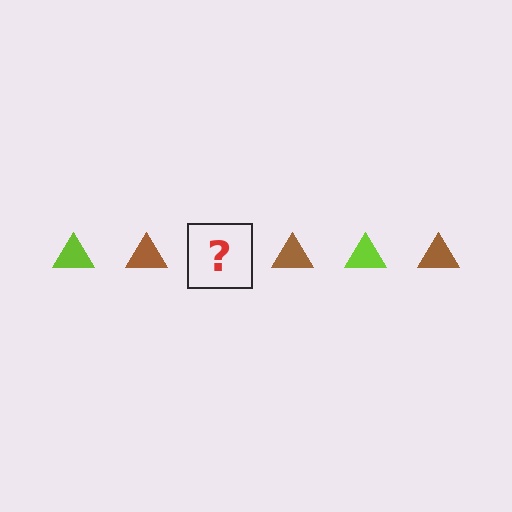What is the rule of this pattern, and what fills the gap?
The rule is that the pattern cycles through lime, brown triangles. The gap should be filled with a lime triangle.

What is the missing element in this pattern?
The missing element is a lime triangle.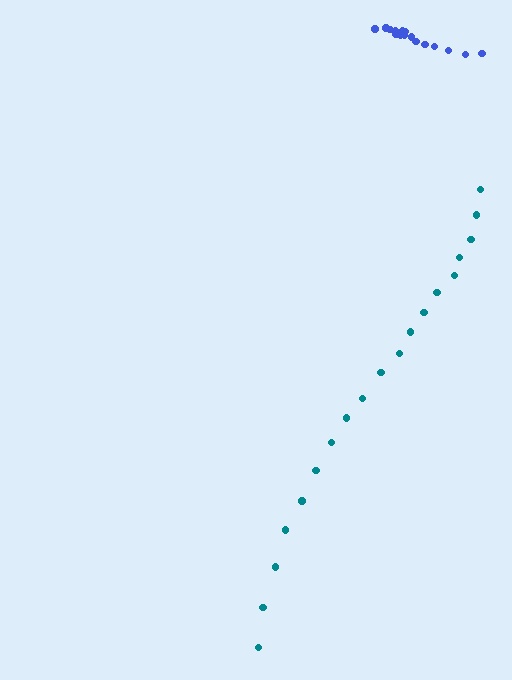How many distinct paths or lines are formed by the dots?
There are 2 distinct paths.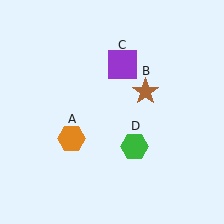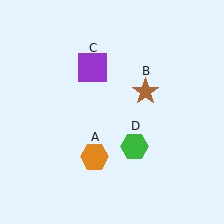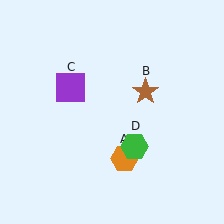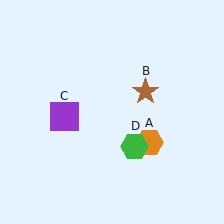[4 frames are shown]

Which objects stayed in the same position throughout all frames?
Brown star (object B) and green hexagon (object D) remained stationary.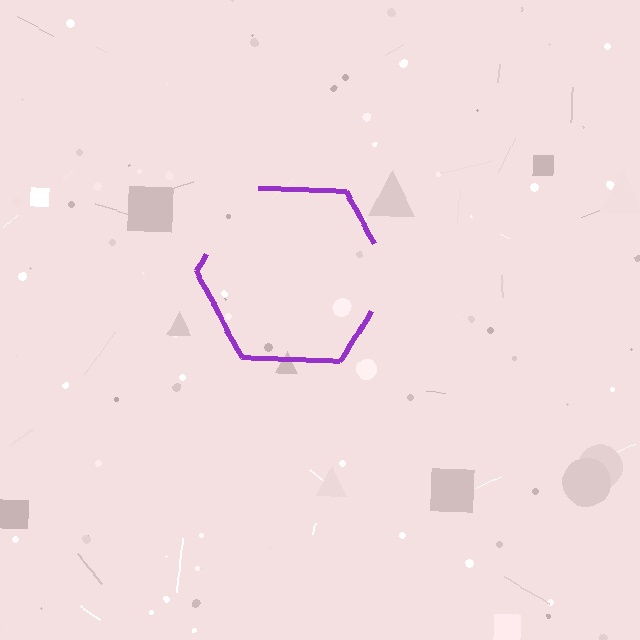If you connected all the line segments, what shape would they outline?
They would outline a hexagon.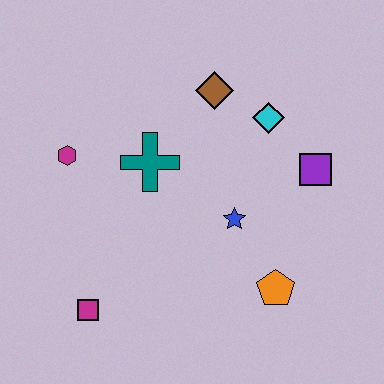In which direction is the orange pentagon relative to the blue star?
The orange pentagon is below the blue star.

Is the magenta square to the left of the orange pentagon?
Yes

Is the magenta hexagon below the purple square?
No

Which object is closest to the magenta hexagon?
The teal cross is closest to the magenta hexagon.